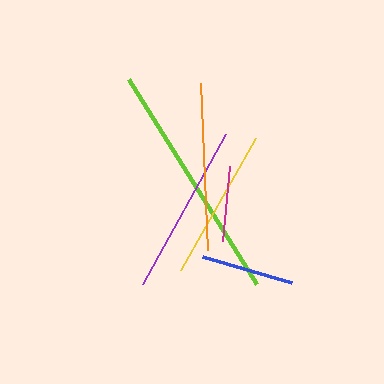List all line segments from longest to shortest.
From longest to shortest: lime, purple, orange, yellow, blue, magenta.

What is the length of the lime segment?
The lime segment is approximately 241 pixels long.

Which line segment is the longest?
The lime line is the longest at approximately 241 pixels.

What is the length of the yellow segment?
The yellow segment is approximately 151 pixels long.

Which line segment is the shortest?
The magenta line is the shortest at approximately 75 pixels.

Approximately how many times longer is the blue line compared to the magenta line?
The blue line is approximately 1.2 times the length of the magenta line.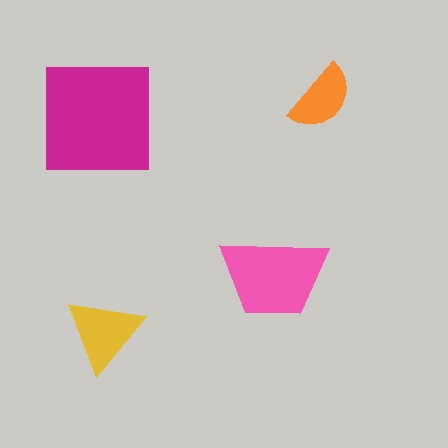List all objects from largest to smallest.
The magenta square, the pink trapezoid, the yellow triangle, the orange semicircle.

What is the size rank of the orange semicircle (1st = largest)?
4th.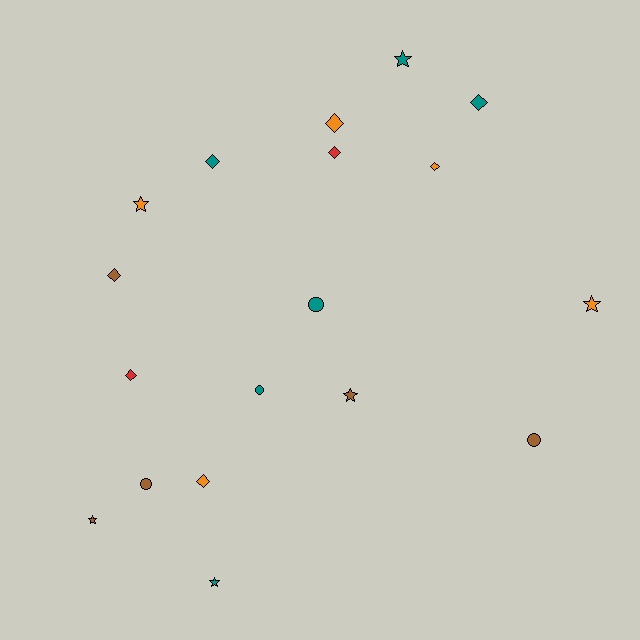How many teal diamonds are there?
There are 2 teal diamonds.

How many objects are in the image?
There are 18 objects.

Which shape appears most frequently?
Diamond, with 8 objects.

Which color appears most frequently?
Teal, with 6 objects.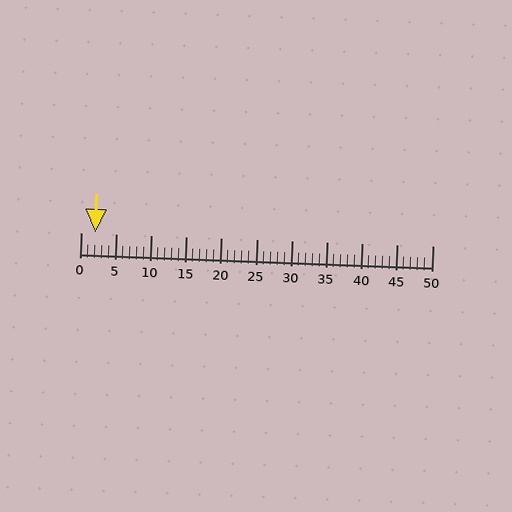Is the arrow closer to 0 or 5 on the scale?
The arrow is closer to 0.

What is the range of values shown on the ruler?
The ruler shows values from 0 to 50.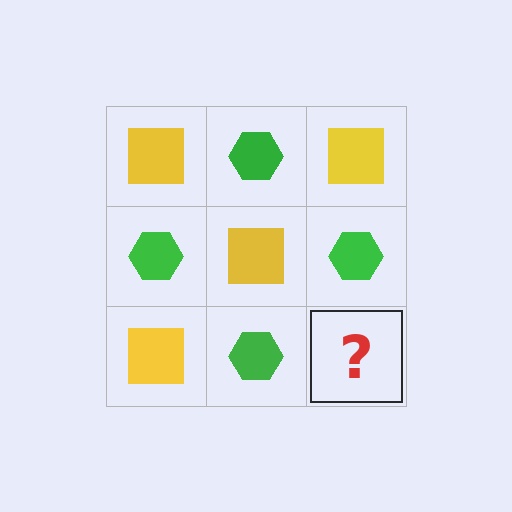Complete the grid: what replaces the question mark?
The question mark should be replaced with a yellow square.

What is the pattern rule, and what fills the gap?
The rule is that it alternates yellow square and green hexagon in a checkerboard pattern. The gap should be filled with a yellow square.